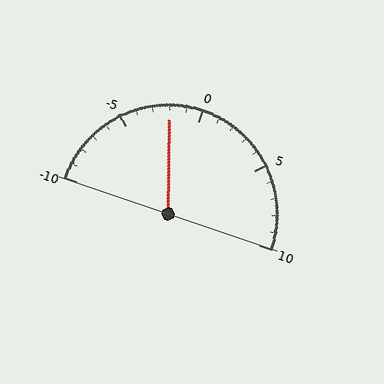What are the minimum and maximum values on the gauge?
The gauge ranges from -10 to 10.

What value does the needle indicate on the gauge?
The needle indicates approximately -2.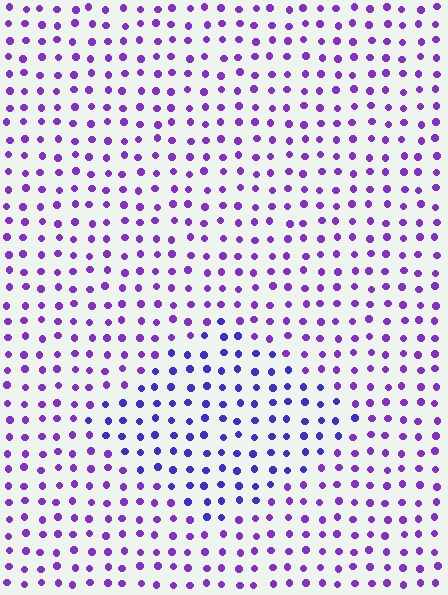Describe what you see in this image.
The image is filled with small purple elements in a uniform arrangement. A diamond-shaped region is visible where the elements are tinted to a slightly different hue, forming a subtle color boundary.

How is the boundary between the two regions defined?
The boundary is defined purely by a slight shift in hue (about 31 degrees). Spacing, size, and orientation are identical on both sides.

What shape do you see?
I see a diamond.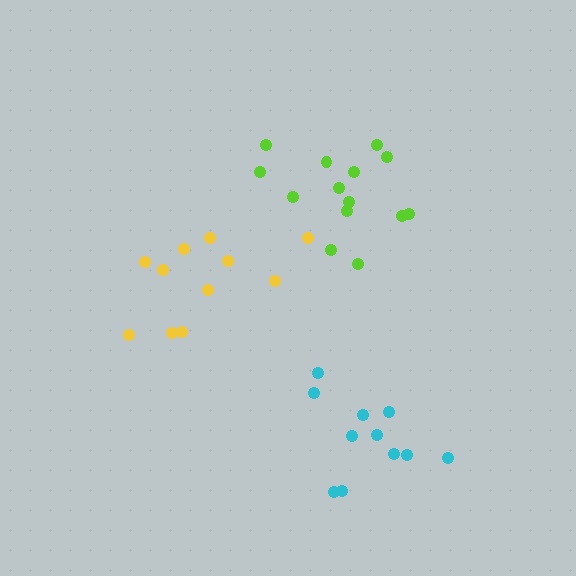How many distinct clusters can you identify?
There are 3 distinct clusters.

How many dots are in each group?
Group 1: 11 dots, Group 2: 11 dots, Group 3: 14 dots (36 total).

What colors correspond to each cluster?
The clusters are colored: yellow, cyan, lime.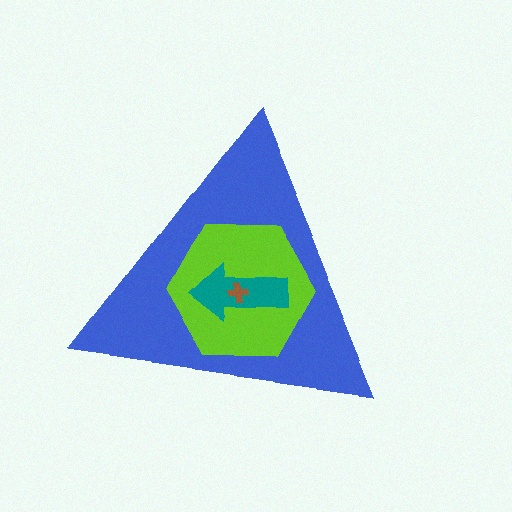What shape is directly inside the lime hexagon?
The teal arrow.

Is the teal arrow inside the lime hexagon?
Yes.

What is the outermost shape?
The blue triangle.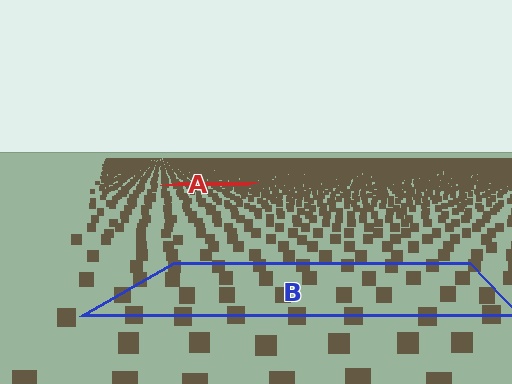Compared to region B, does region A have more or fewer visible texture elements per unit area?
Region A has more texture elements per unit area — they are packed more densely because it is farther away.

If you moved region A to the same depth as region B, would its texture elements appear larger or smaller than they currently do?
They would appear larger. At a closer depth, the same texture elements are projected at a bigger on-screen size.